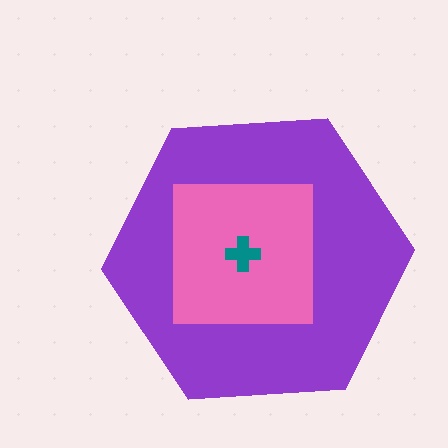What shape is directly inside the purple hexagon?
The pink square.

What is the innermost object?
The teal cross.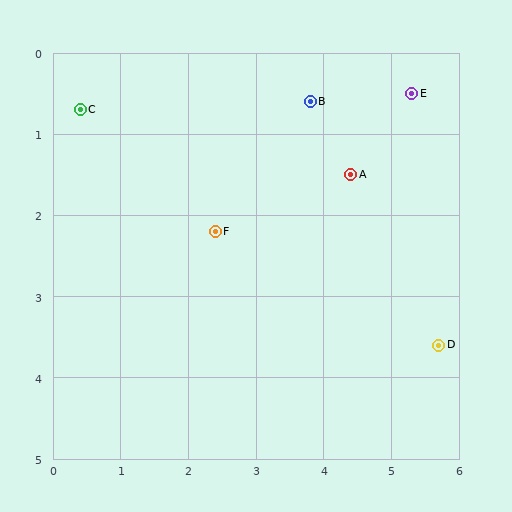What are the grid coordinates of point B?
Point B is at approximately (3.8, 0.6).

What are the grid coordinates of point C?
Point C is at approximately (0.4, 0.7).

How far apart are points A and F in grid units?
Points A and F are about 2.1 grid units apart.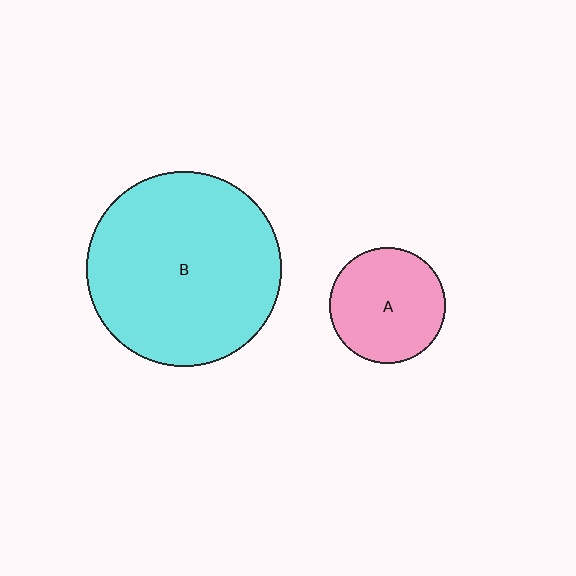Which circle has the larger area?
Circle B (cyan).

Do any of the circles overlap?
No, none of the circles overlap.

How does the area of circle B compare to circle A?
Approximately 2.8 times.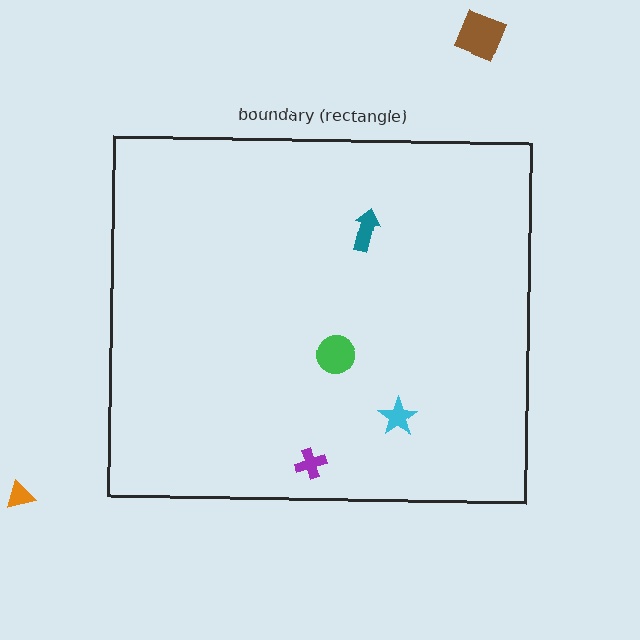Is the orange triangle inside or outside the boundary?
Outside.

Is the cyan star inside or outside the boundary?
Inside.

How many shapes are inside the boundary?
4 inside, 2 outside.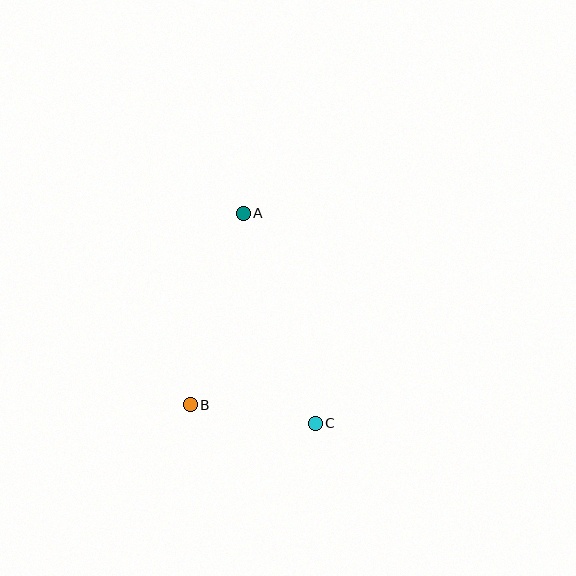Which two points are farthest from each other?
Points A and C are farthest from each other.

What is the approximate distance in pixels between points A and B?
The distance between A and B is approximately 199 pixels.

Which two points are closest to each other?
Points B and C are closest to each other.